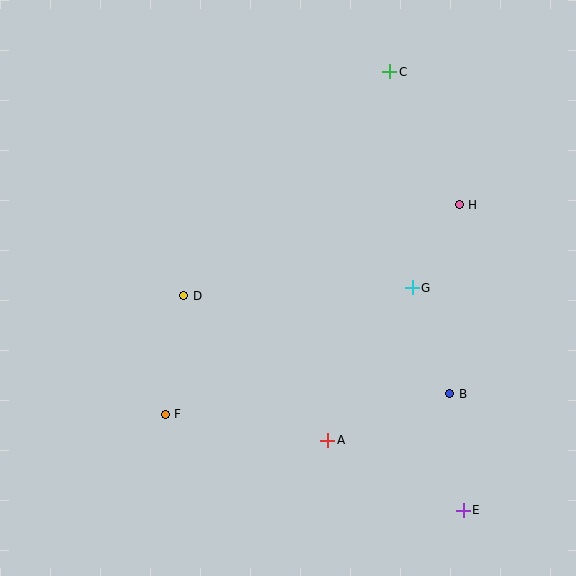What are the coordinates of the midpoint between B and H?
The midpoint between B and H is at (455, 299).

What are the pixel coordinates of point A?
Point A is at (328, 440).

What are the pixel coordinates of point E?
Point E is at (463, 510).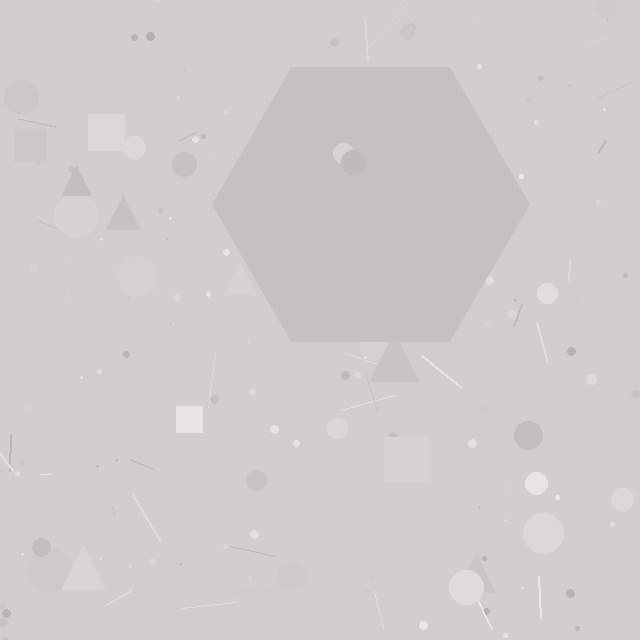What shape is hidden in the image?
A hexagon is hidden in the image.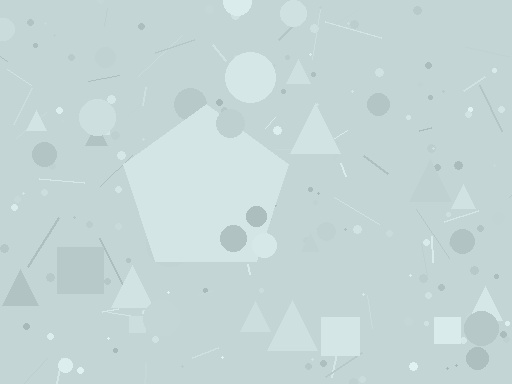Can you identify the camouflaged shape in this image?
The camouflaged shape is a pentagon.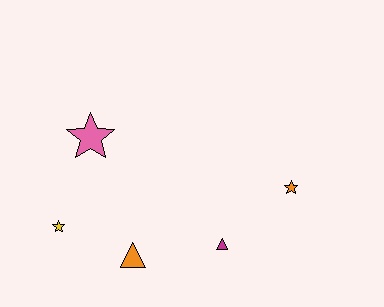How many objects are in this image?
There are 5 objects.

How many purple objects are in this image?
There are no purple objects.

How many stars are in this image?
There are 3 stars.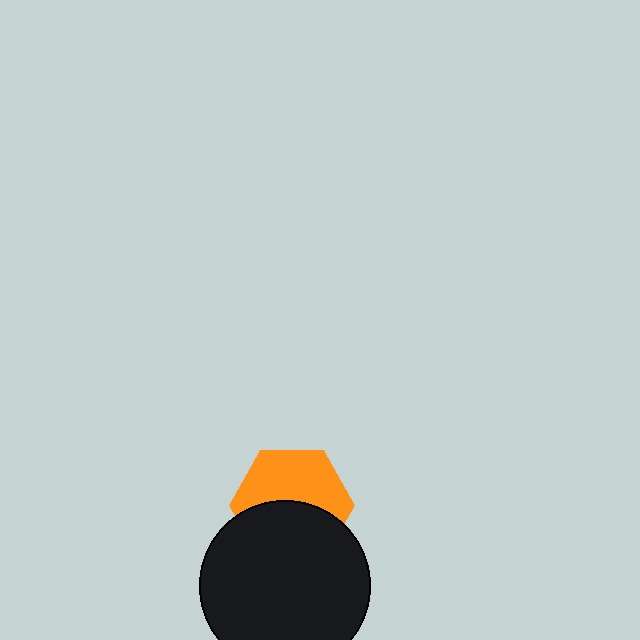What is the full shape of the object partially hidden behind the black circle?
The partially hidden object is an orange hexagon.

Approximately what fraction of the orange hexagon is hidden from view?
Roughly 47% of the orange hexagon is hidden behind the black circle.